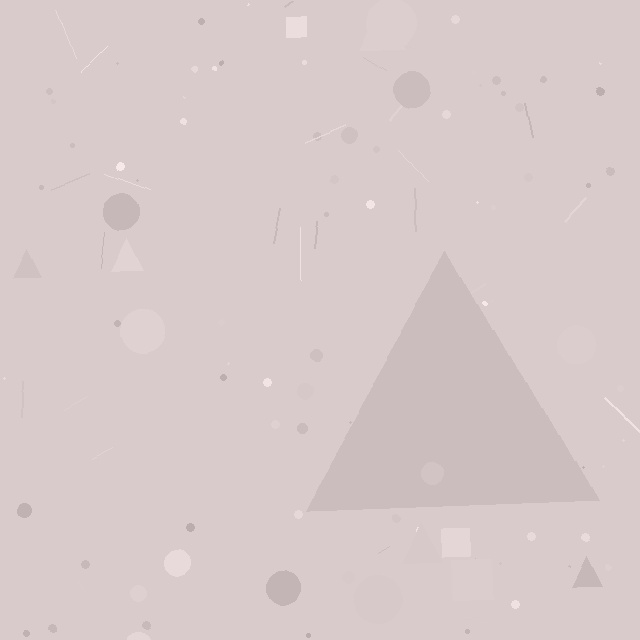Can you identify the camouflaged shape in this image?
The camouflaged shape is a triangle.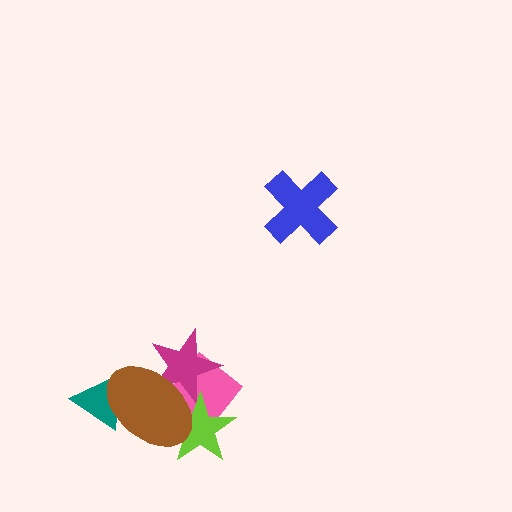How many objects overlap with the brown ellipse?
4 objects overlap with the brown ellipse.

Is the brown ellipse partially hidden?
No, no other shape covers it.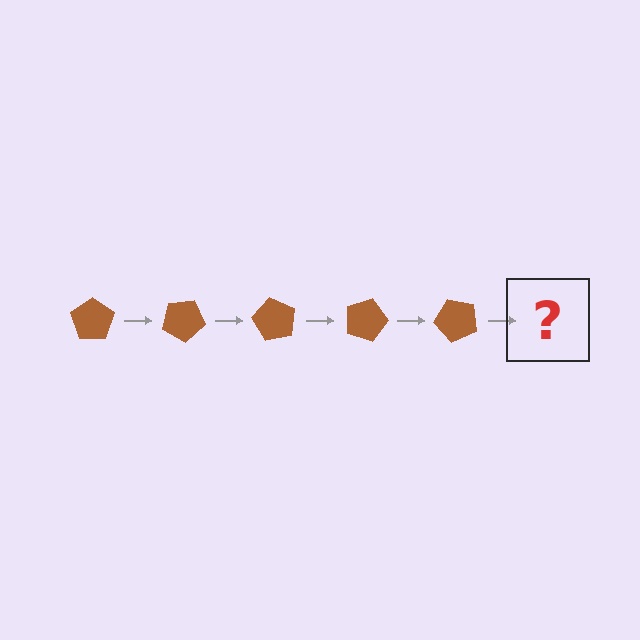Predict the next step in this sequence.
The next step is a brown pentagon rotated 150 degrees.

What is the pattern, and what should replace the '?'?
The pattern is that the pentagon rotates 30 degrees each step. The '?' should be a brown pentagon rotated 150 degrees.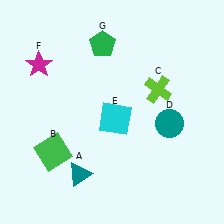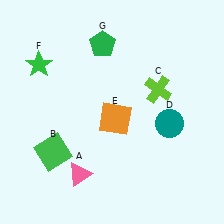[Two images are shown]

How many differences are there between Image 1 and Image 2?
There are 3 differences between the two images.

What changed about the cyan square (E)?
In Image 1, E is cyan. In Image 2, it changed to orange.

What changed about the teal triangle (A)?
In Image 1, A is teal. In Image 2, it changed to pink.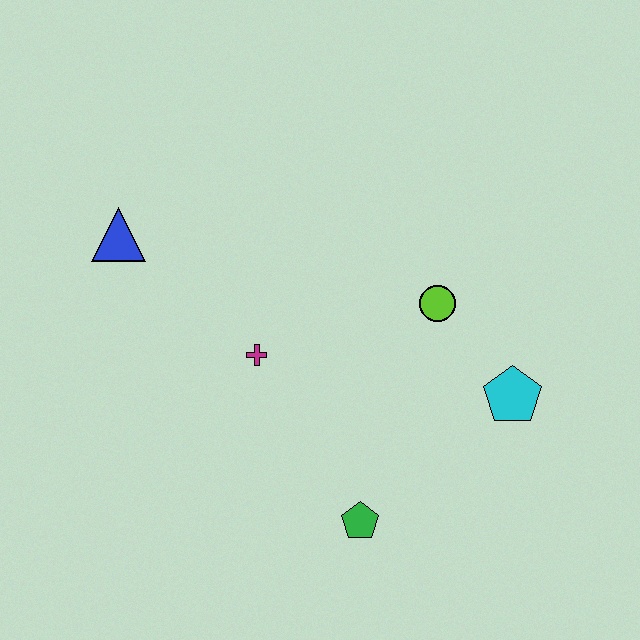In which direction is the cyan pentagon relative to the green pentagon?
The cyan pentagon is to the right of the green pentagon.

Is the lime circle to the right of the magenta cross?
Yes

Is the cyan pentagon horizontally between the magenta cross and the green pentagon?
No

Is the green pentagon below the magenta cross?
Yes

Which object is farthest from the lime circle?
The blue triangle is farthest from the lime circle.